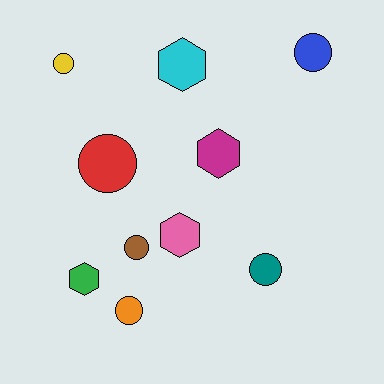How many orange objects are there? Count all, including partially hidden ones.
There is 1 orange object.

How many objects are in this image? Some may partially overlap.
There are 10 objects.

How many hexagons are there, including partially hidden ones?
There are 4 hexagons.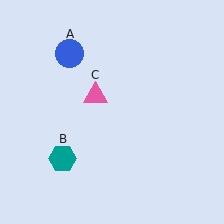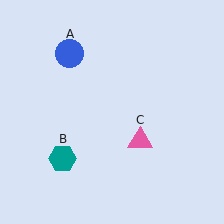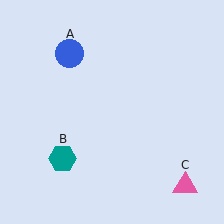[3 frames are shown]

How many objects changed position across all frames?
1 object changed position: pink triangle (object C).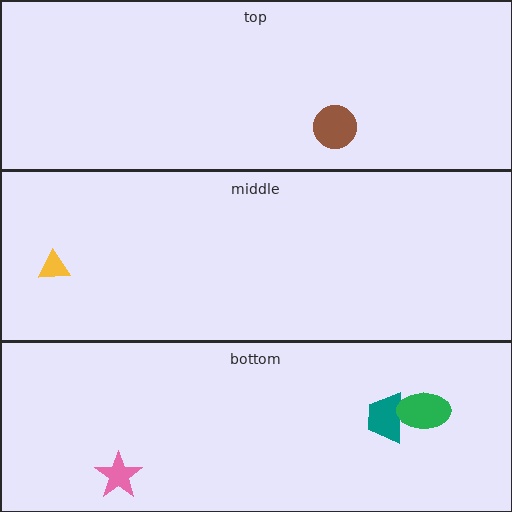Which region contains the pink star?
The bottom region.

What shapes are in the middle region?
The yellow triangle.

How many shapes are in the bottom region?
3.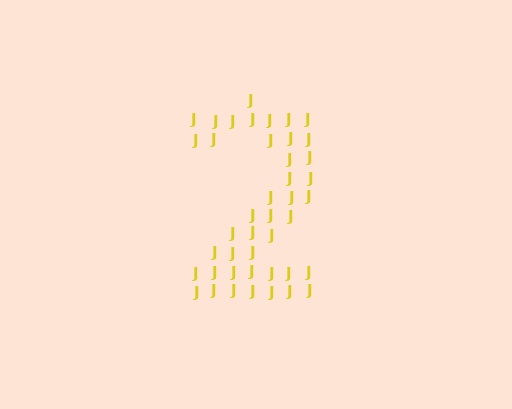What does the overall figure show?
The overall figure shows the digit 2.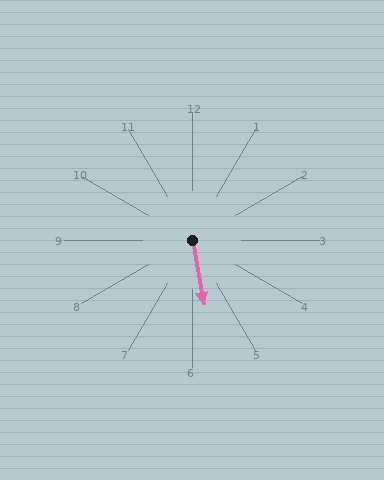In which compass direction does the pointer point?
South.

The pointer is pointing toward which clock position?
Roughly 6 o'clock.